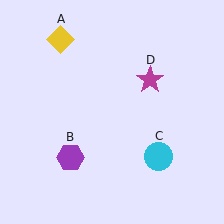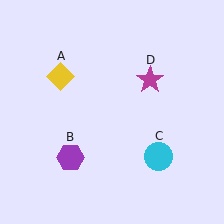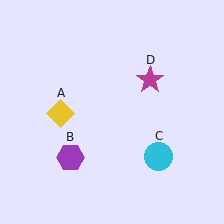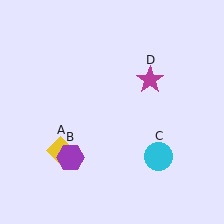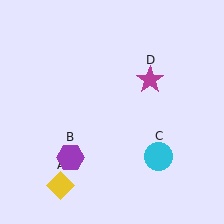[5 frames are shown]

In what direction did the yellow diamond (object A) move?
The yellow diamond (object A) moved down.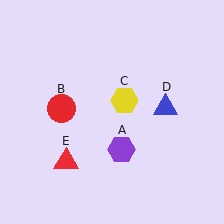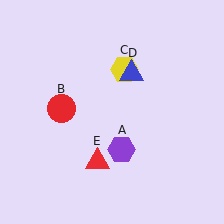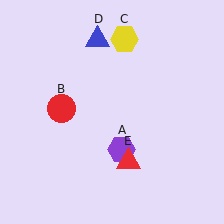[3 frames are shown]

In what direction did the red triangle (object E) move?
The red triangle (object E) moved right.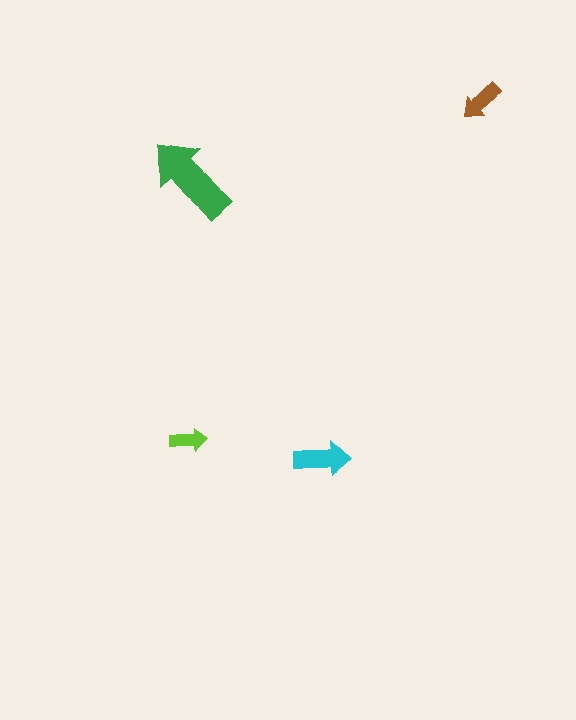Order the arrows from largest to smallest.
the green one, the cyan one, the brown one, the lime one.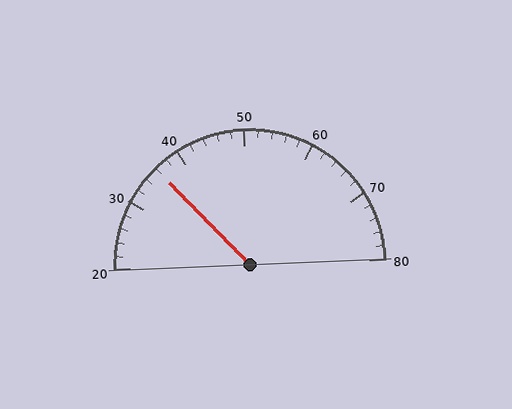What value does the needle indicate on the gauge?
The needle indicates approximately 36.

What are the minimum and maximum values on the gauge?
The gauge ranges from 20 to 80.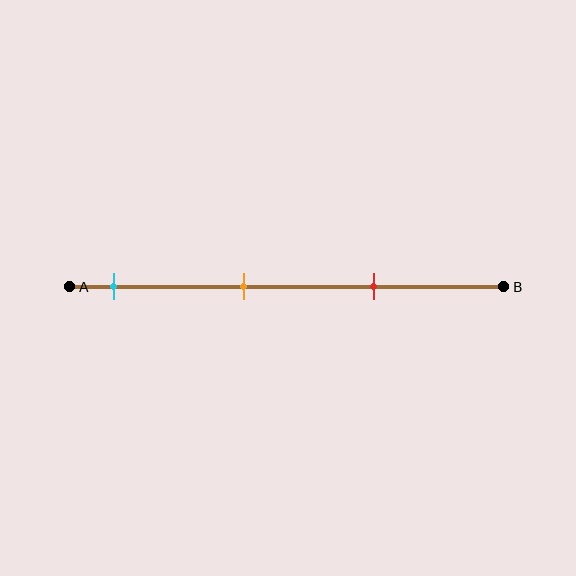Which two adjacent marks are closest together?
The orange and red marks are the closest adjacent pair.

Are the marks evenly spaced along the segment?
Yes, the marks are approximately evenly spaced.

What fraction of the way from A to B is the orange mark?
The orange mark is approximately 40% (0.4) of the way from A to B.